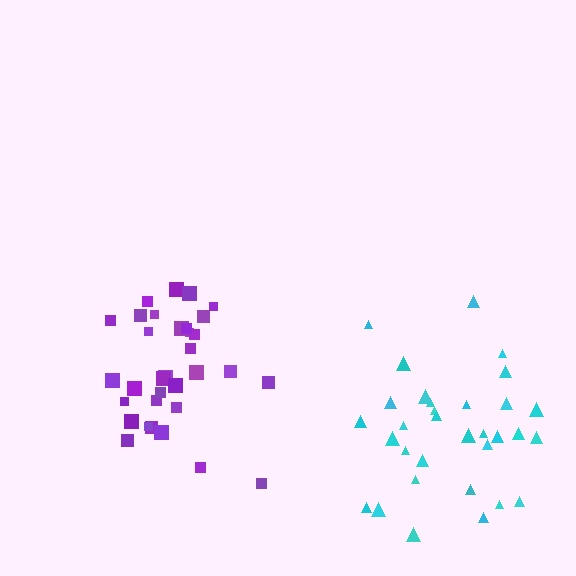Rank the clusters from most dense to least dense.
purple, cyan.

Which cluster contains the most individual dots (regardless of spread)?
Purple (33).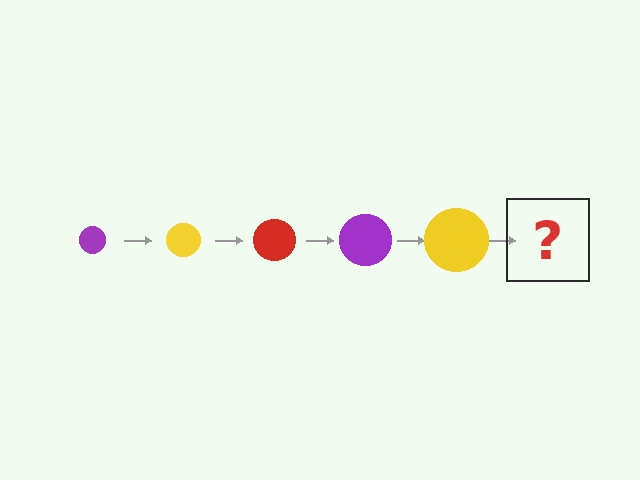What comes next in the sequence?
The next element should be a red circle, larger than the previous one.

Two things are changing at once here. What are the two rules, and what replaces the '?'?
The two rules are that the circle grows larger each step and the color cycles through purple, yellow, and red. The '?' should be a red circle, larger than the previous one.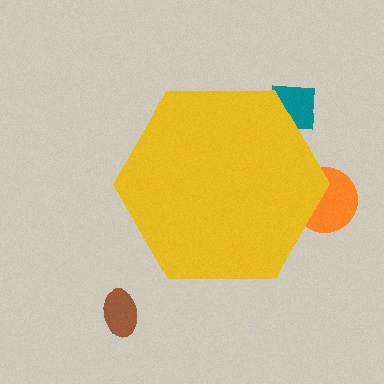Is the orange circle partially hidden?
Yes, the orange circle is partially hidden behind the yellow hexagon.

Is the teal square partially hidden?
Yes, the teal square is partially hidden behind the yellow hexagon.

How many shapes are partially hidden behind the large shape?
2 shapes are partially hidden.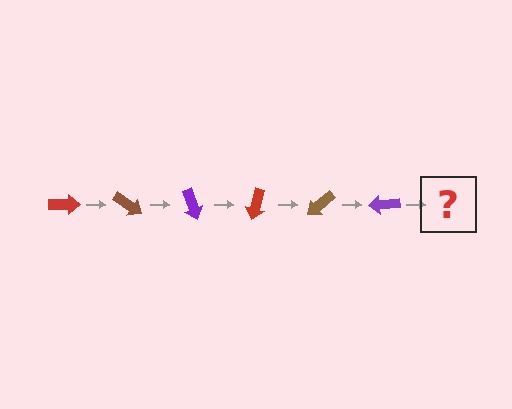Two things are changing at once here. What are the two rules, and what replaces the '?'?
The two rules are that it rotates 35 degrees each step and the color cycles through red, brown, and purple. The '?' should be a red arrow, rotated 210 degrees from the start.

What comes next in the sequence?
The next element should be a red arrow, rotated 210 degrees from the start.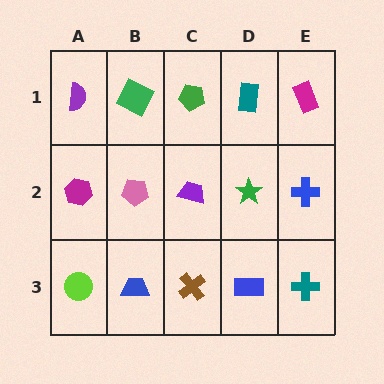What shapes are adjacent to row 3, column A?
A magenta hexagon (row 2, column A), a blue trapezoid (row 3, column B).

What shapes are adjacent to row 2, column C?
A green pentagon (row 1, column C), a brown cross (row 3, column C), a pink pentagon (row 2, column B), a green star (row 2, column D).